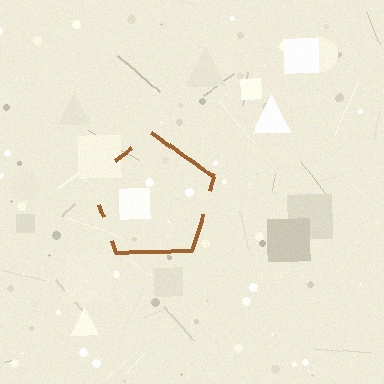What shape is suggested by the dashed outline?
The dashed outline suggests a pentagon.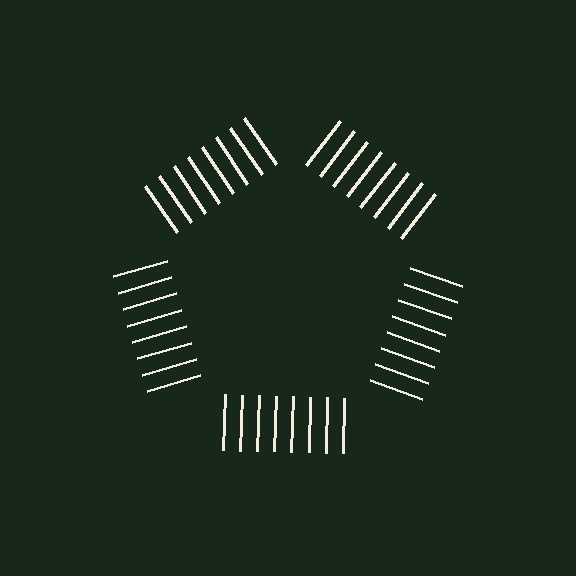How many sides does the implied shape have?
5 sides — the line-ends trace a pentagon.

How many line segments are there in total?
40 — 8 along each of the 5 edges.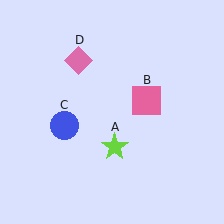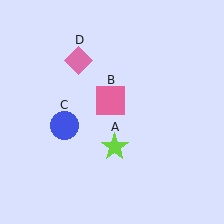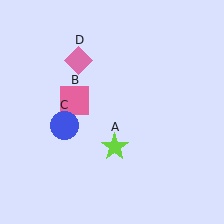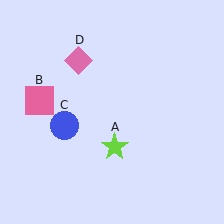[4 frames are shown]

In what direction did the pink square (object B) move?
The pink square (object B) moved left.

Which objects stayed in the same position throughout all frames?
Lime star (object A) and blue circle (object C) and pink diamond (object D) remained stationary.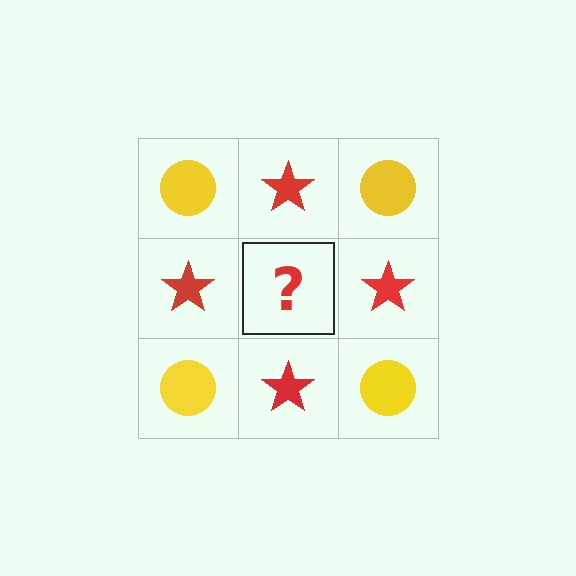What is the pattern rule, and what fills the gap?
The rule is that it alternates yellow circle and red star in a checkerboard pattern. The gap should be filled with a yellow circle.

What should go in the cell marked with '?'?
The missing cell should contain a yellow circle.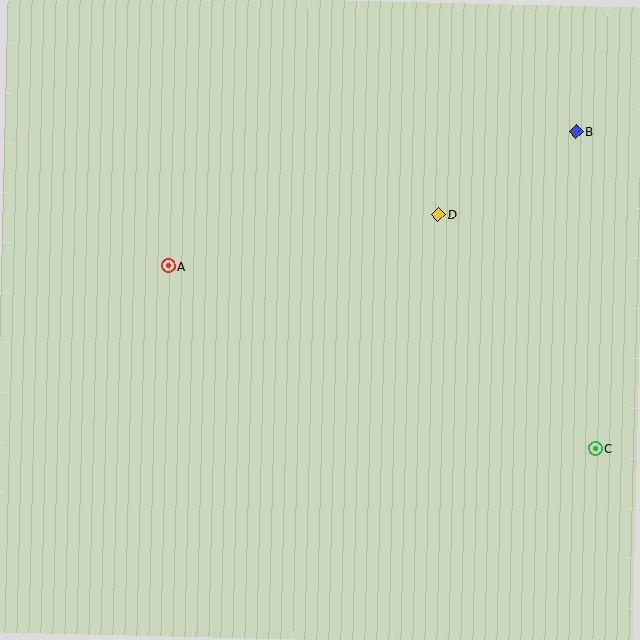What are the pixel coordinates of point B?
Point B is at (576, 132).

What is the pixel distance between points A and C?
The distance between A and C is 464 pixels.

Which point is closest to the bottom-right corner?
Point C is closest to the bottom-right corner.